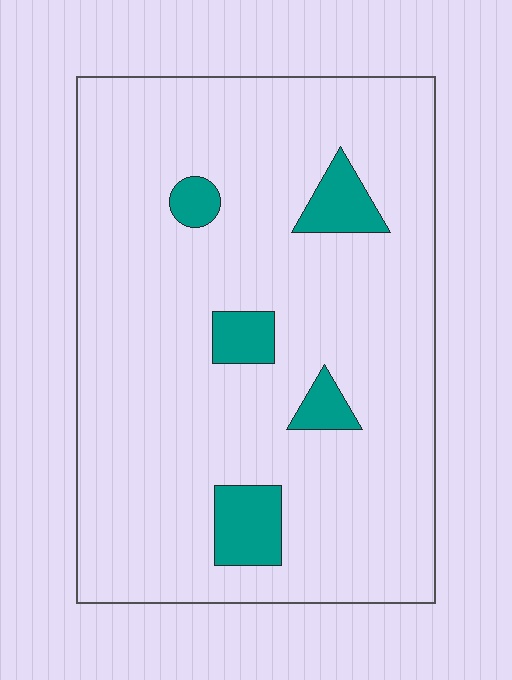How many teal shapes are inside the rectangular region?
5.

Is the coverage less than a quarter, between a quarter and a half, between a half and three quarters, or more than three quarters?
Less than a quarter.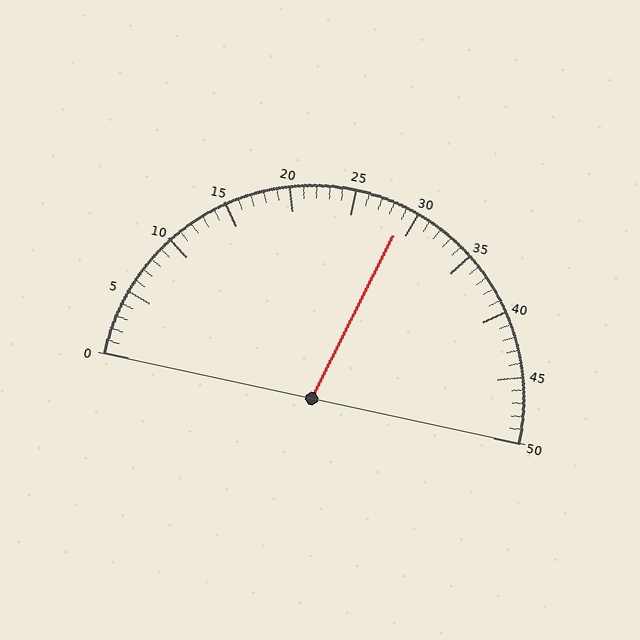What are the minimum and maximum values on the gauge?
The gauge ranges from 0 to 50.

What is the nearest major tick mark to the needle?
The nearest major tick mark is 30.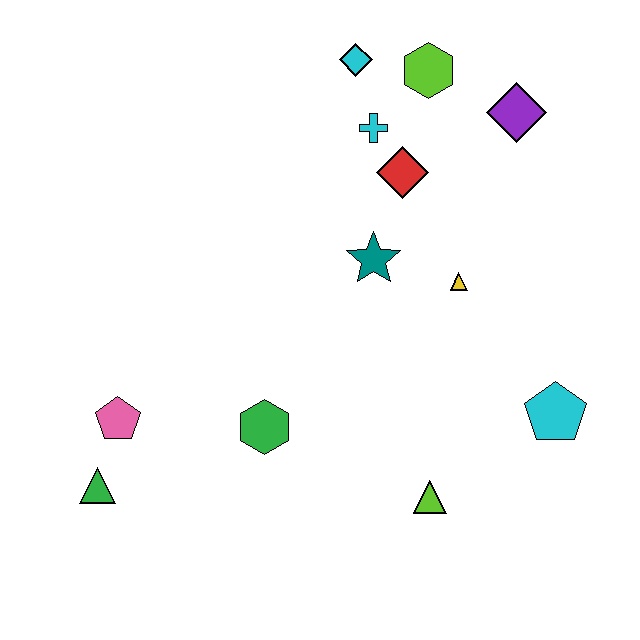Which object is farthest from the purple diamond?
The green triangle is farthest from the purple diamond.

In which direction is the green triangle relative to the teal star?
The green triangle is to the left of the teal star.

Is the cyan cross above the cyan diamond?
No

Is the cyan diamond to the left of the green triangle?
No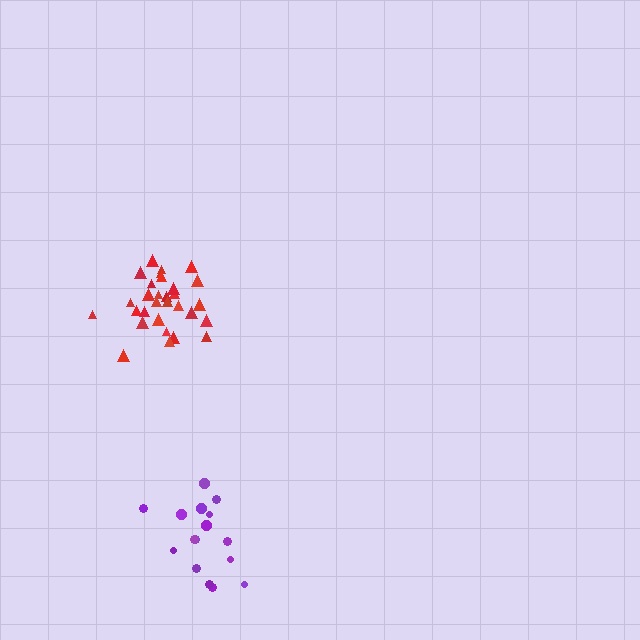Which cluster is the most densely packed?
Red.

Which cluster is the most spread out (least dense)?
Purple.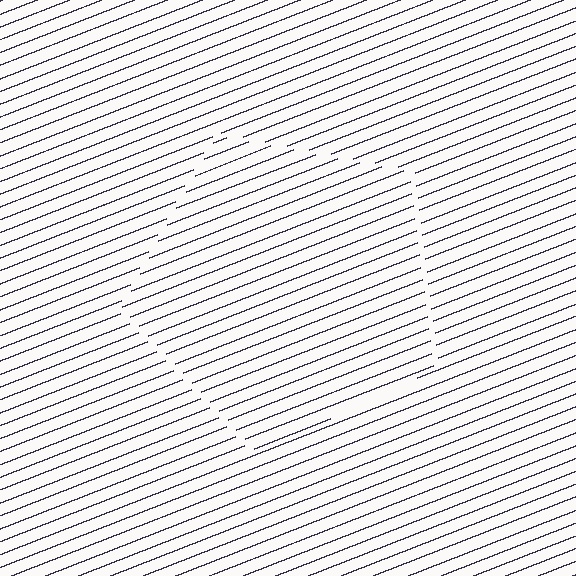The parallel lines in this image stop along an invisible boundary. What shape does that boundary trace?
An illusory pentagon. The interior of the shape contains the same grating, shifted by half a period — the contour is defined by the phase discontinuity where line-ends from the inner and outer gratings abut.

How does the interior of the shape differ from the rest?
The interior of the shape contains the same grating, shifted by half a period — the contour is defined by the phase discontinuity where line-ends from the inner and outer gratings abut.